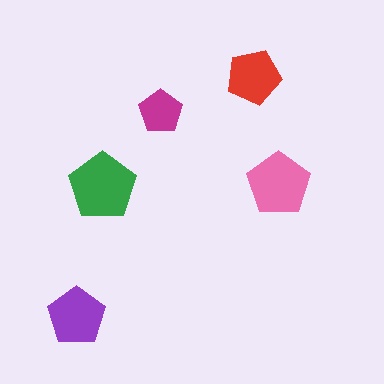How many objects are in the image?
There are 5 objects in the image.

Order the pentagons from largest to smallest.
the green one, the pink one, the purple one, the red one, the magenta one.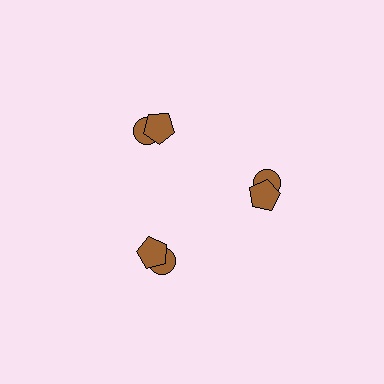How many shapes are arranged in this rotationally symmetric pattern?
There are 6 shapes, arranged in 3 groups of 2.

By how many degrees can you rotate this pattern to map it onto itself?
The pattern maps onto itself every 120 degrees of rotation.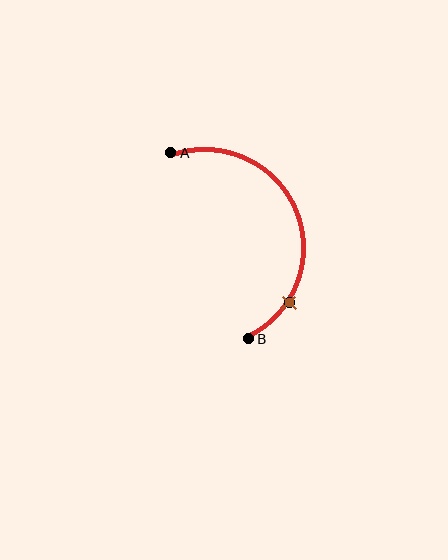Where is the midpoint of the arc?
The arc midpoint is the point on the curve farthest from the straight line joining A and B. It sits to the right of that line.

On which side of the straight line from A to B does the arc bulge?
The arc bulges to the right of the straight line connecting A and B.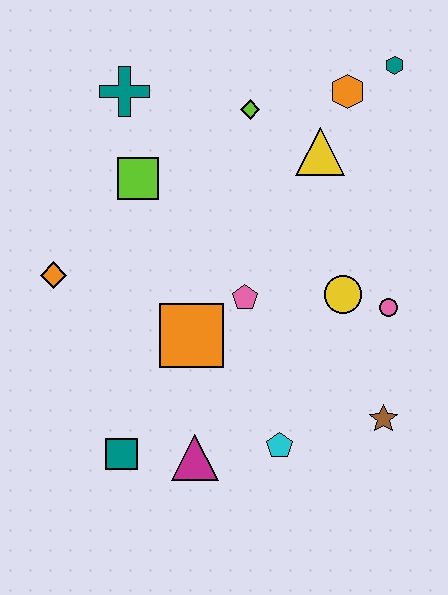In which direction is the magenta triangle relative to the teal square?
The magenta triangle is to the right of the teal square.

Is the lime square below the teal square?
No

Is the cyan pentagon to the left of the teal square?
No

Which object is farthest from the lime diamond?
The teal square is farthest from the lime diamond.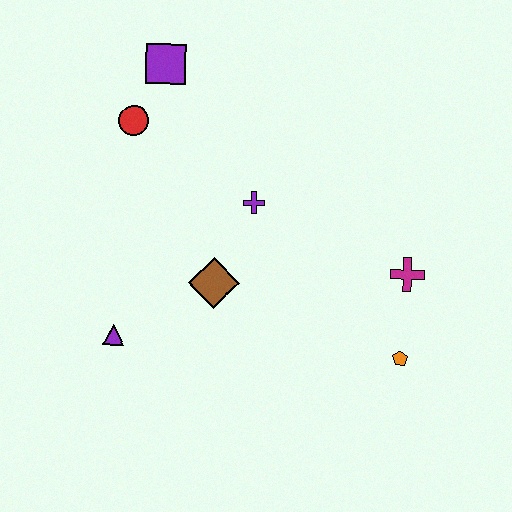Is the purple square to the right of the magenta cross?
No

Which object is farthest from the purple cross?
The orange pentagon is farthest from the purple cross.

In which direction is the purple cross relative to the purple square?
The purple cross is below the purple square.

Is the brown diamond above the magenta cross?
No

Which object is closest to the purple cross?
The brown diamond is closest to the purple cross.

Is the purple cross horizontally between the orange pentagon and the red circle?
Yes